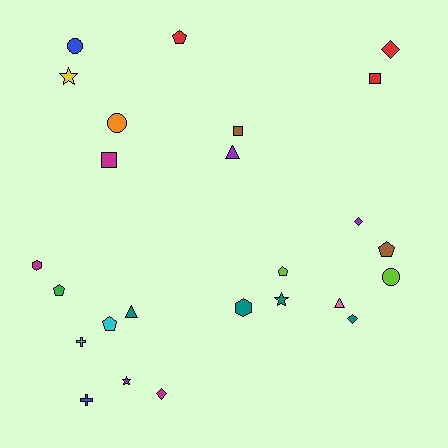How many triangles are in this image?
There are 3 triangles.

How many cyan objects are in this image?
There are 2 cyan objects.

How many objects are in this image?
There are 25 objects.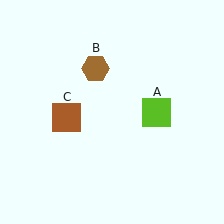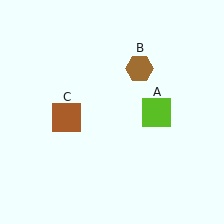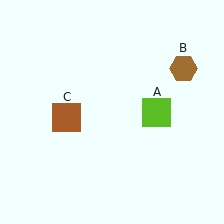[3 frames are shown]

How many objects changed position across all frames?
1 object changed position: brown hexagon (object B).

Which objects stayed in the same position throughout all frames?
Lime square (object A) and brown square (object C) remained stationary.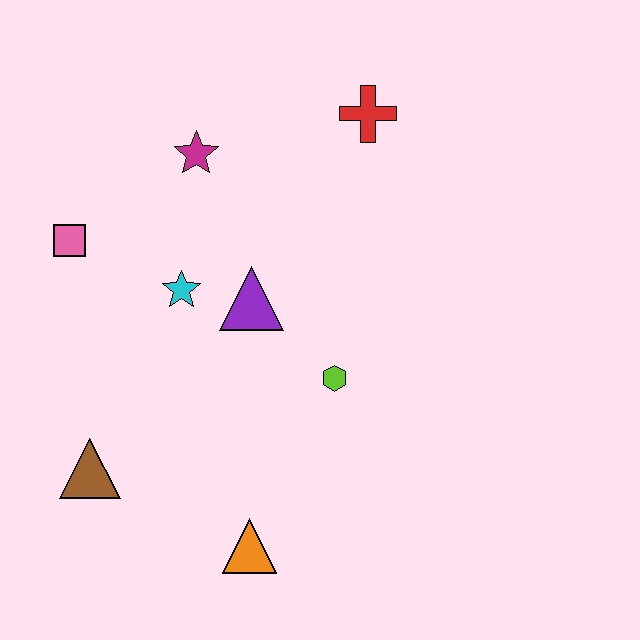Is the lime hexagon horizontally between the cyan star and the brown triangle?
No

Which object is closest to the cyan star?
The purple triangle is closest to the cyan star.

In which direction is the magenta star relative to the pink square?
The magenta star is to the right of the pink square.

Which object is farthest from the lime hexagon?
The pink square is farthest from the lime hexagon.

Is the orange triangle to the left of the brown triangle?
No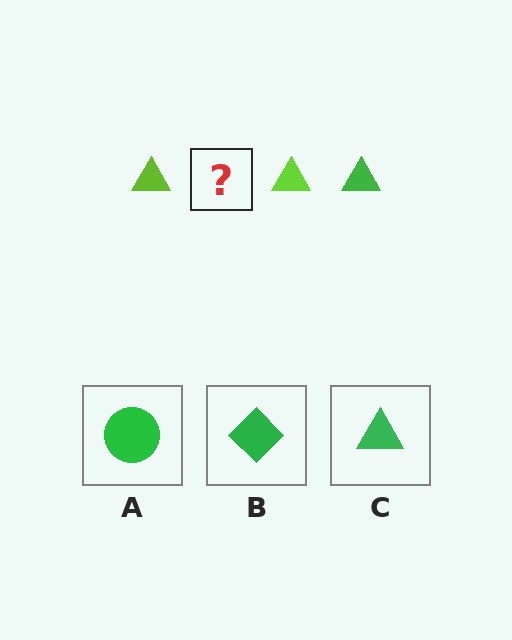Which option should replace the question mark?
Option C.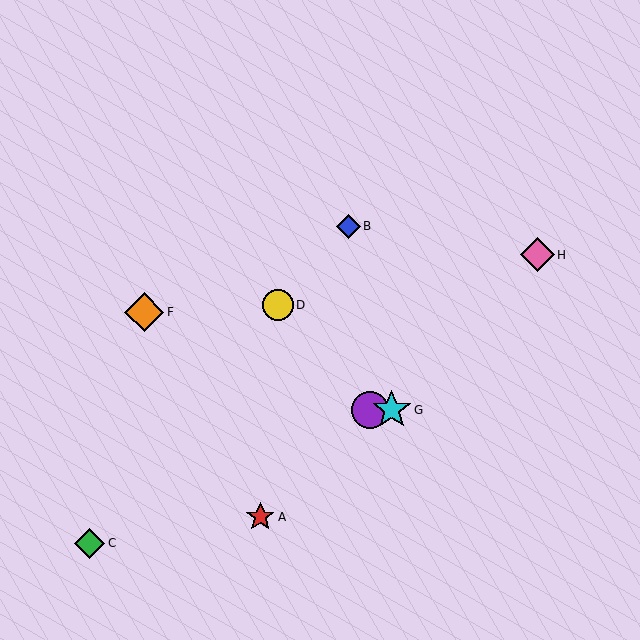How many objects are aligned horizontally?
2 objects (E, G) are aligned horizontally.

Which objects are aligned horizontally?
Objects E, G are aligned horizontally.